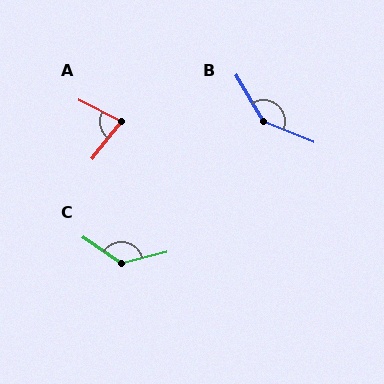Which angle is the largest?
B, at approximately 143 degrees.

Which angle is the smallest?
A, at approximately 79 degrees.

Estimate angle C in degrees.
Approximately 131 degrees.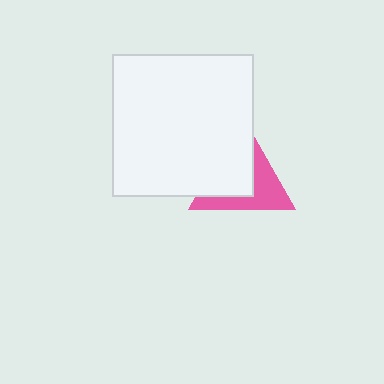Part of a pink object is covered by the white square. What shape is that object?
It is a triangle.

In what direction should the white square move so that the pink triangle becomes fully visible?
The white square should move toward the upper-left. That is the shortest direction to clear the overlap and leave the pink triangle fully visible.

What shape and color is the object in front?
The object in front is a white square.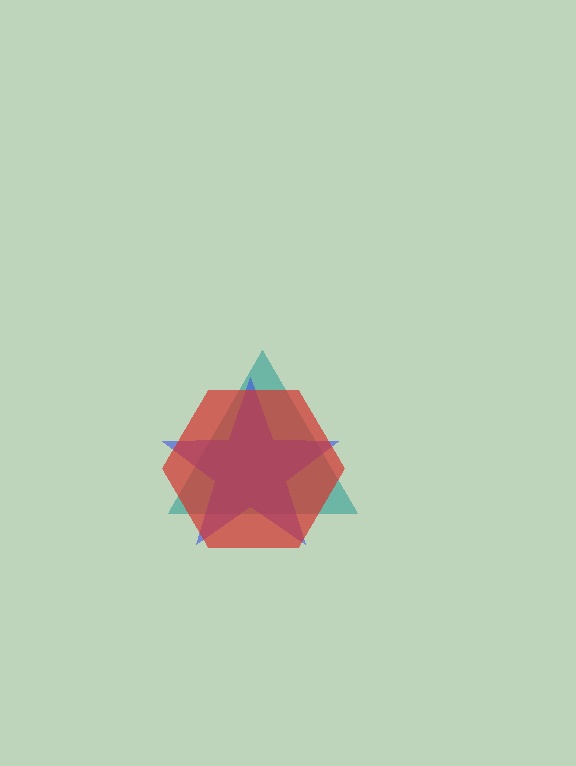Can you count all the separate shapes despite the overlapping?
Yes, there are 3 separate shapes.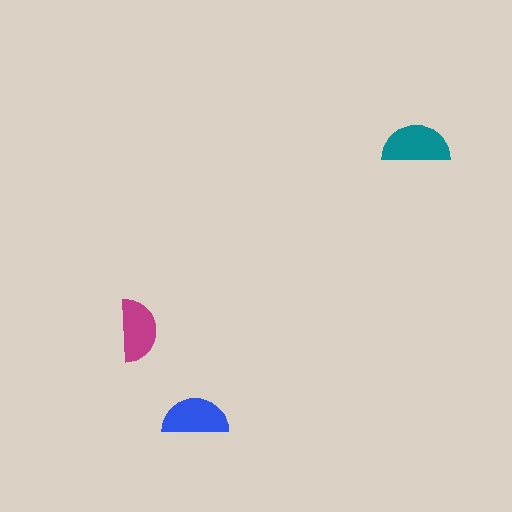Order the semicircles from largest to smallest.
the teal one, the blue one, the magenta one.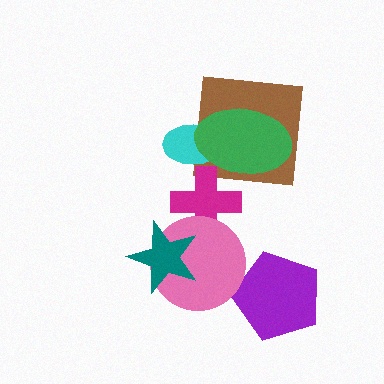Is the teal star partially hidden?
No, no other shape covers it.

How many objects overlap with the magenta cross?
3 objects overlap with the magenta cross.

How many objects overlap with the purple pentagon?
0 objects overlap with the purple pentagon.